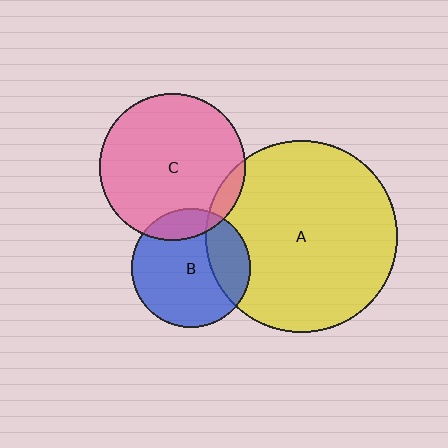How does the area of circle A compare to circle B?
Approximately 2.6 times.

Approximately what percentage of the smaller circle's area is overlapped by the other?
Approximately 10%.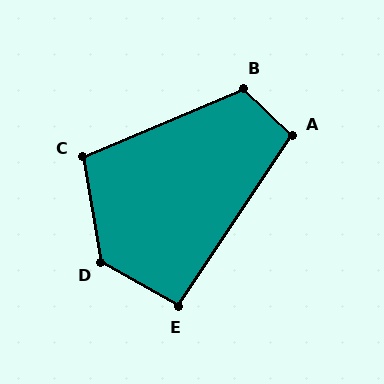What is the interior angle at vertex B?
Approximately 114 degrees (obtuse).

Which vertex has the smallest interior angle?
E, at approximately 94 degrees.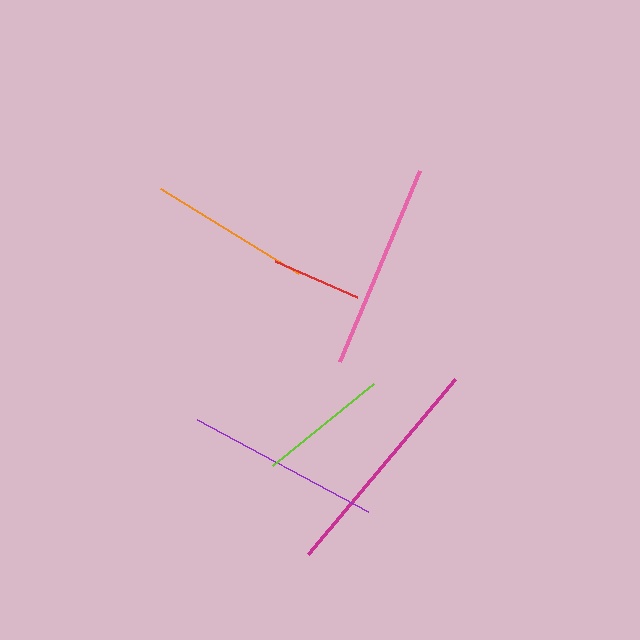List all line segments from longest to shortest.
From longest to shortest: magenta, pink, purple, orange, lime, red.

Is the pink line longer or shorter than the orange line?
The pink line is longer than the orange line.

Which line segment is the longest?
The magenta line is the longest at approximately 228 pixels.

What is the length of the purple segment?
The purple segment is approximately 194 pixels long.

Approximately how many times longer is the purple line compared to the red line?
The purple line is approximately 2.2 times the length of the red line.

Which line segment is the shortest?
The red line is the shortest at approximately 90 pixels.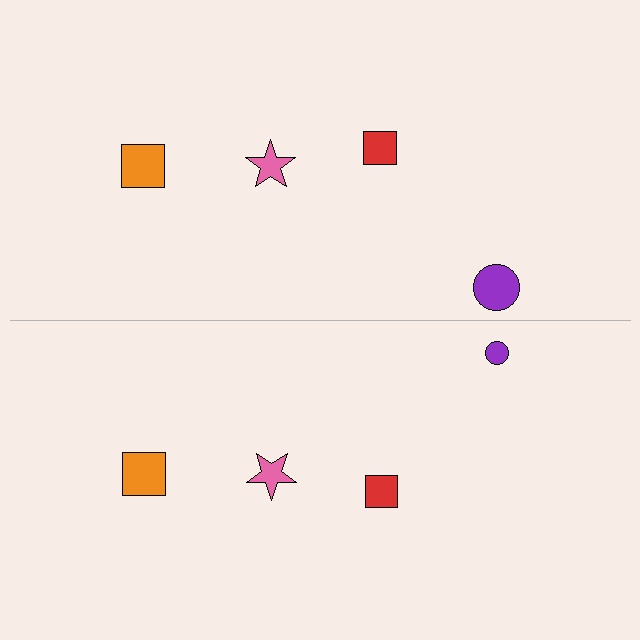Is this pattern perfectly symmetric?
No, the pattern is not perfectly symmetric. The purple circle on the bottom side has a different size than its mirror counterpart.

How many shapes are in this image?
There are 8 shapes in this image.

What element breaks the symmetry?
The purple circle on the bottom side has a different size than its mirror counterpart.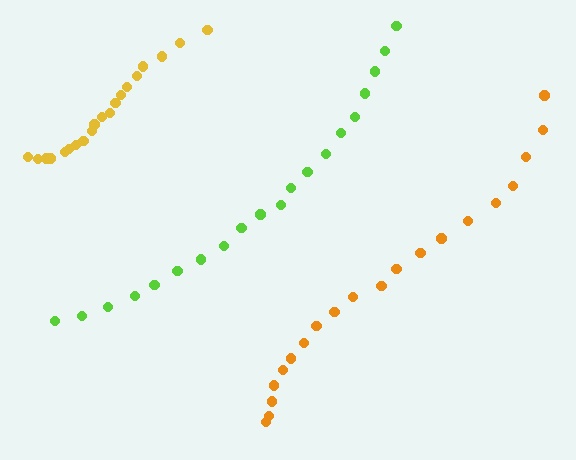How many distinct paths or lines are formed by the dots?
There are 3 distinct paths.